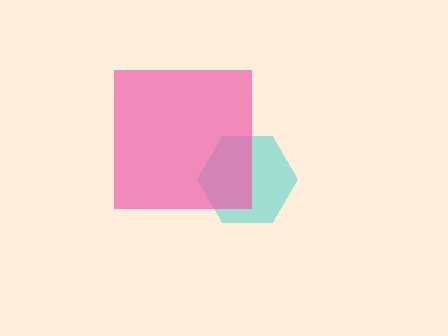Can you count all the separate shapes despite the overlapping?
Yes, there are 2 separate shapes.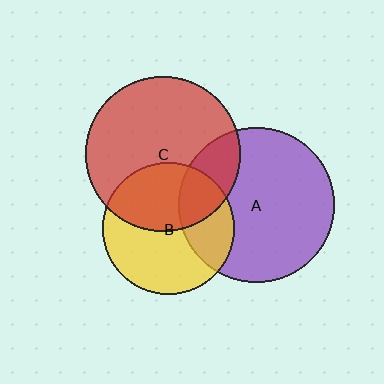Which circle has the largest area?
Circle A (purple).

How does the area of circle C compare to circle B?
Approximately 1.4 times.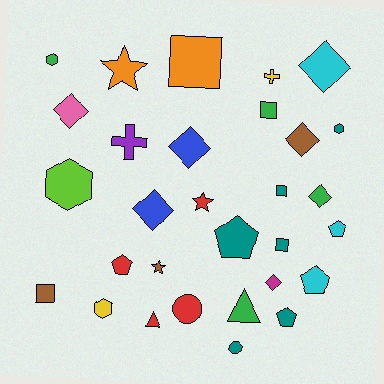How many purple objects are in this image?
There is 1 purple object.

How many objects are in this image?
There are 30 objects.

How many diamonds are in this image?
There are 7 diamonds.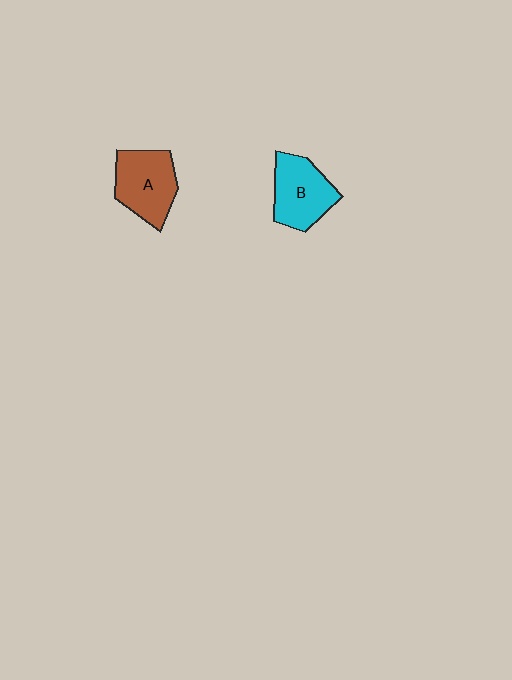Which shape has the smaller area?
Shape B (cyan).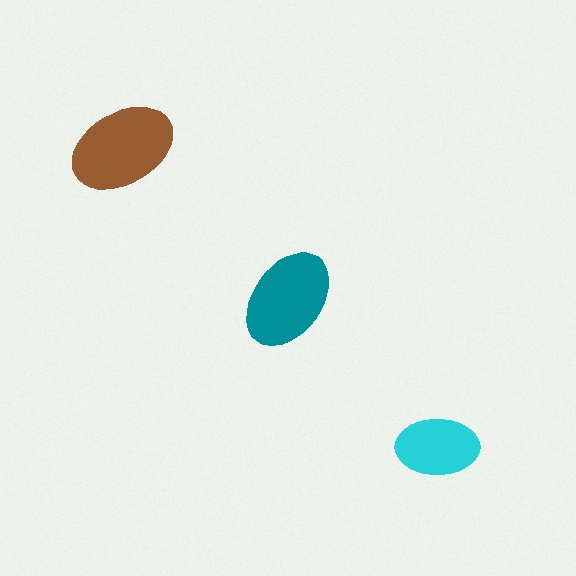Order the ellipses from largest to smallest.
the brown one, the teal one, the cyan one.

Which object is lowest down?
The cyan ellipse is bottommost.